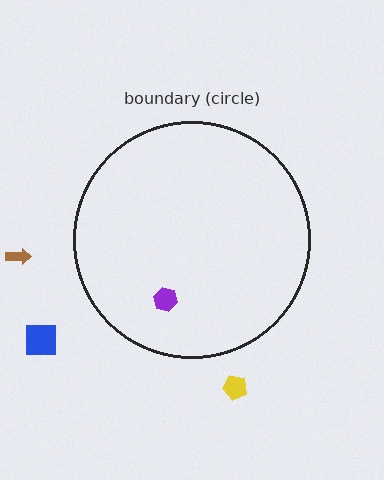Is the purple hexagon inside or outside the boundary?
Inside.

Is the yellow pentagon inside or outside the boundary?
Outside.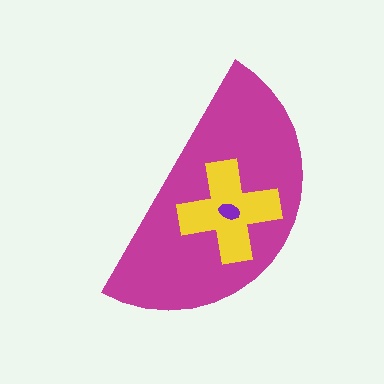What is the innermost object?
The purple ellipse.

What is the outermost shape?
The magenta semicircle.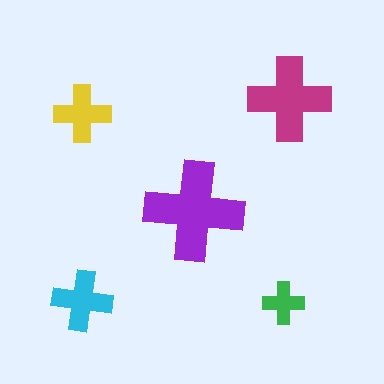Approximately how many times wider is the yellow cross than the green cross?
About 1.5 times wider.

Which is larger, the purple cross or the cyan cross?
The purple one.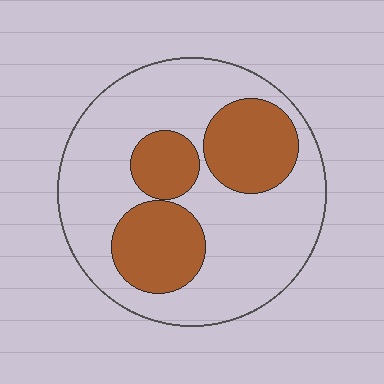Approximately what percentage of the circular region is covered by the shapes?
Approximately 30%.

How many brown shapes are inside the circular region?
3.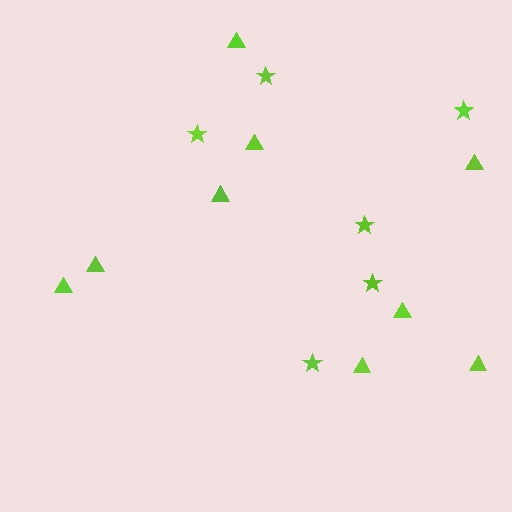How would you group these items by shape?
There are 2 groups: one group of stars (6) and one group of triangles (9).